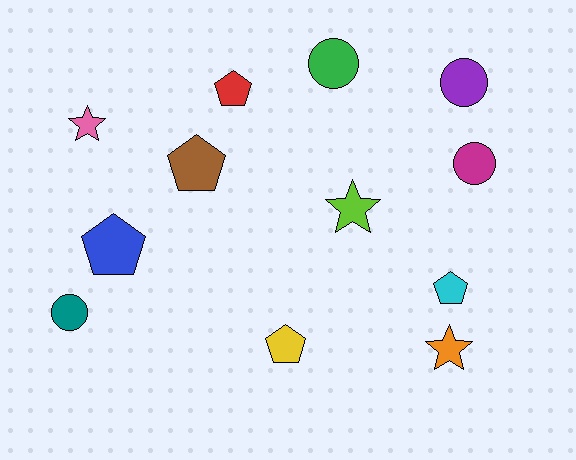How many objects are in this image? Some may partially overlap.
There are 12 objects.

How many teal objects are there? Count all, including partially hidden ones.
There is 1 teal object.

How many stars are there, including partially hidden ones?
There are 3 stars.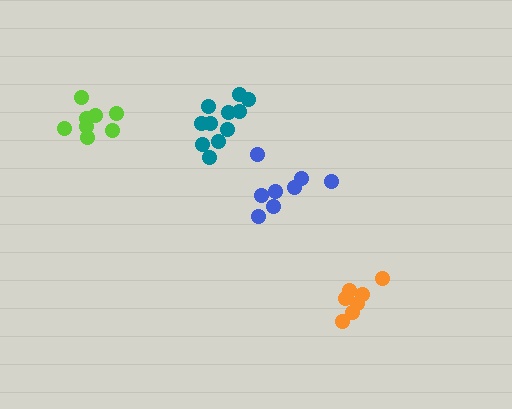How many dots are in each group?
Group 1: 8 dots, Group 2: 7 dots, Group 3: 11 dots, Group 4: 8 dots (34 total).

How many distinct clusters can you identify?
There are 4 distinct clusters.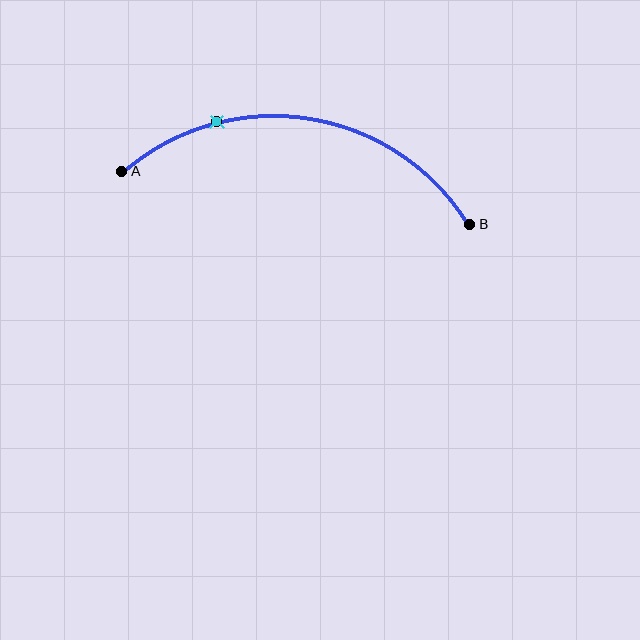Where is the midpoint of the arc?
The arc midpoint is the point on the curve farthest from the straight line joining A and B. It sits above that line.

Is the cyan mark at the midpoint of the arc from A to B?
No. The cyan mark lies on the arc but is closer to endpoint A. The arc midpoint would be at the point on the curve equidistant along the arc from both A and B.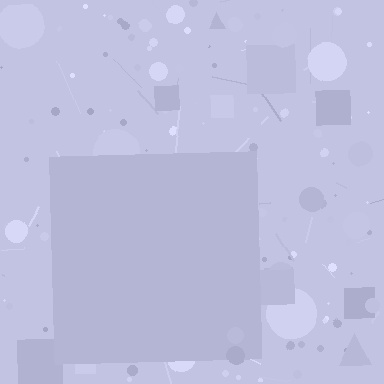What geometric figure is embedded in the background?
A square is embedded in the background.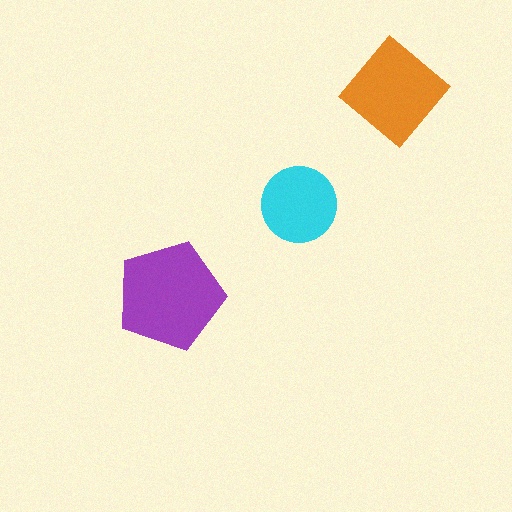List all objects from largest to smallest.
The purple pentagon, the orange diamond, the cyan circle.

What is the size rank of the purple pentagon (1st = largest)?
1st.